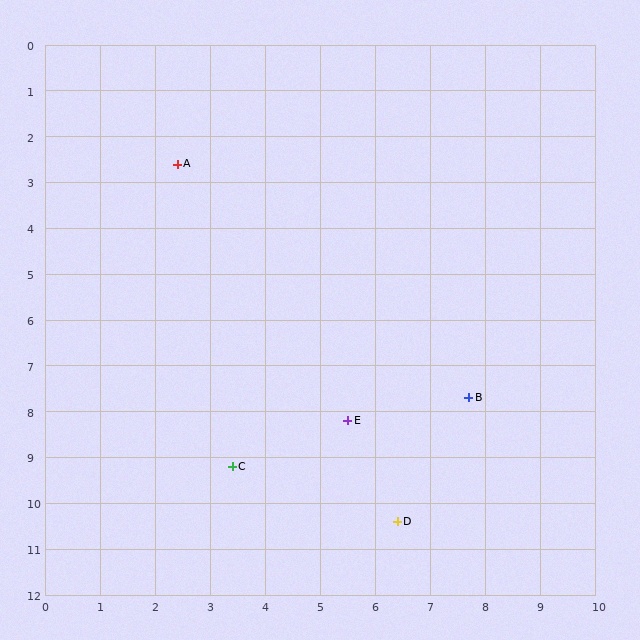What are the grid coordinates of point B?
Point B is at approximately (7.7, 7.7).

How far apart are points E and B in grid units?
Points E and B are about 2.3 grid units apart.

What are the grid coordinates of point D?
Point D is at approximately (6.4, 10.4).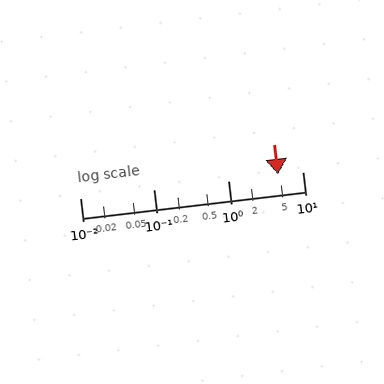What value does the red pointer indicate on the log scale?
The pointer indicates approximately 4.7.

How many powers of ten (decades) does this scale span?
The scale spans 3 decades, from 0.01 to 10.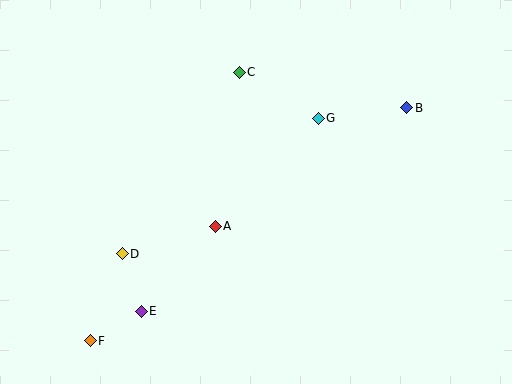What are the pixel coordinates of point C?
Point C is at (239, 72).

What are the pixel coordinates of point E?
Point E is at (141, 311).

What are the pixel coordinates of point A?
Point A is at (215, 226).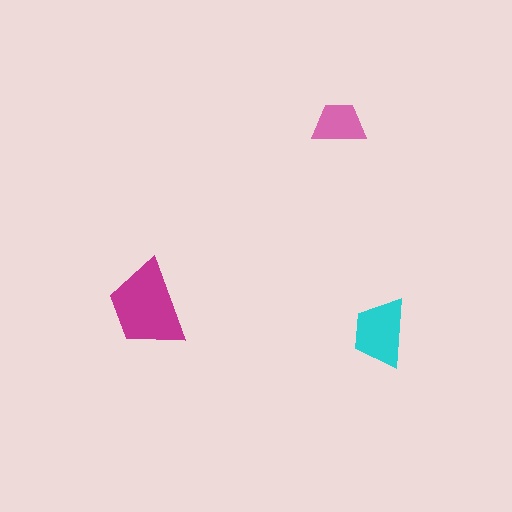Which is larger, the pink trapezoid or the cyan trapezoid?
The cyan one.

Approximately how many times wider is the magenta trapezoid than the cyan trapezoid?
About 1.5 times wider.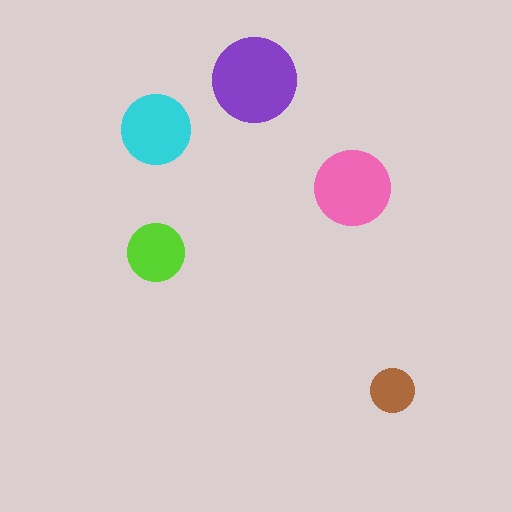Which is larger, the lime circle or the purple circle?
The purple one.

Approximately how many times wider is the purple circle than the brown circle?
About 2 times wider.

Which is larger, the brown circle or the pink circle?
The pink one.